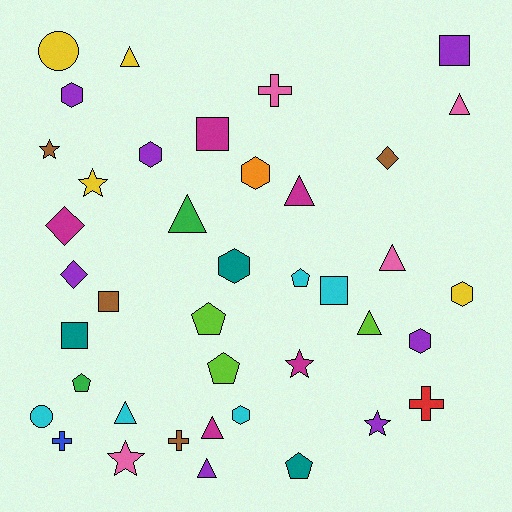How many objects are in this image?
There are 40 objects.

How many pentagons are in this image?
There are 5 pentagons.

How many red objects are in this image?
There is 1 red object.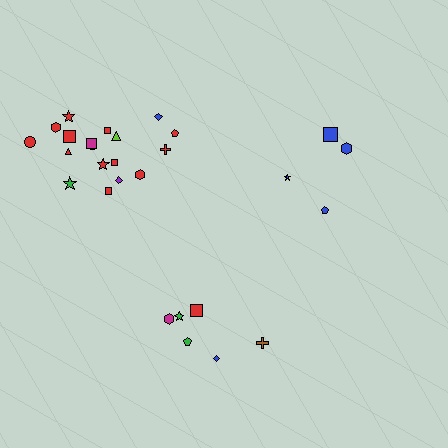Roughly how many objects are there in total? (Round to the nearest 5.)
Roughly 30 objects in total.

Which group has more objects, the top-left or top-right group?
The top-left group.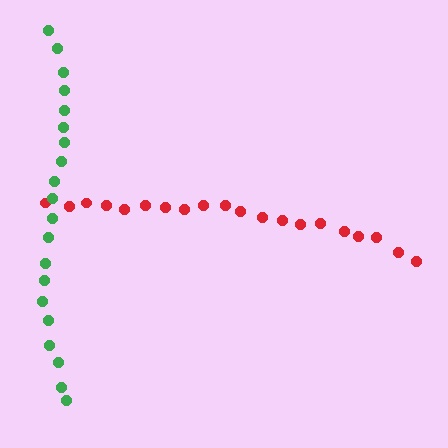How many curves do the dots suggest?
There are 2 distinct paths.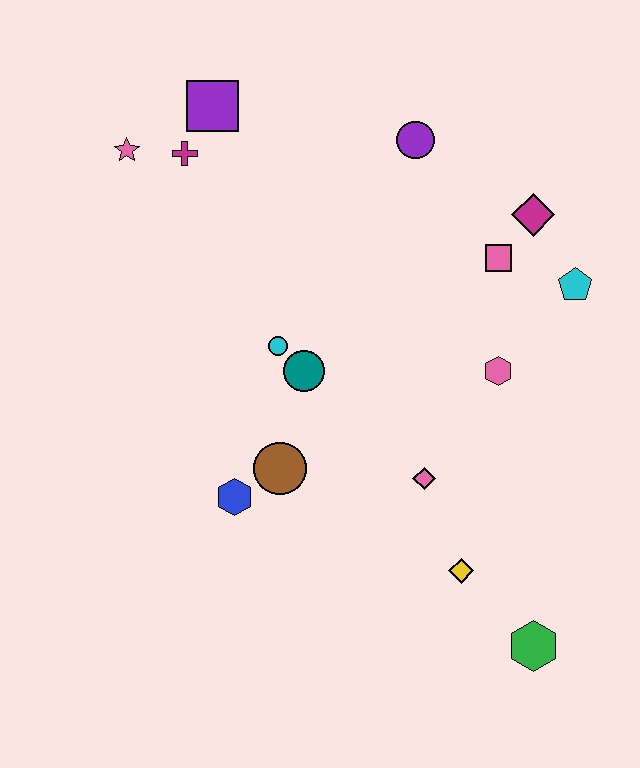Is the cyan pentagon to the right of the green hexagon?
Yes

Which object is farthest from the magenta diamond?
The green hexagon is farthest from the magenta diamond.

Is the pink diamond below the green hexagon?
No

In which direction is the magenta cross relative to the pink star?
The magenta cross is to the right of the pink star.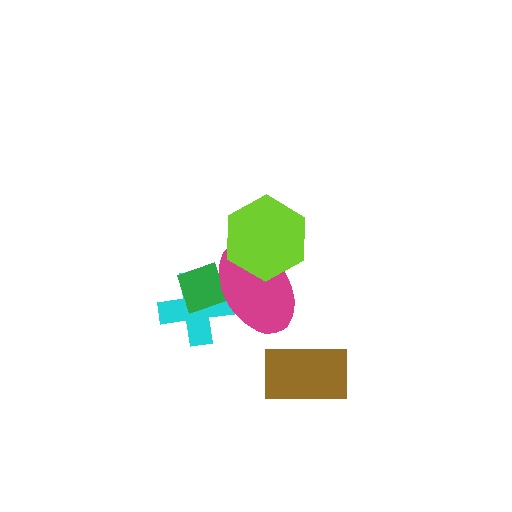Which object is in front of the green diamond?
The magenta ellipse is in front of the green diamond.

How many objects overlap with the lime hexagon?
1 object overlaps with the lime hexagon.